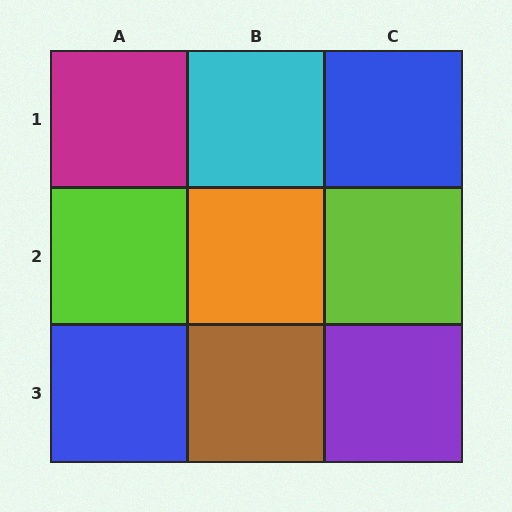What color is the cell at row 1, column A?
Magenta.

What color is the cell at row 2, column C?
Lime.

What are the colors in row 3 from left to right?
Blue, brown, purple.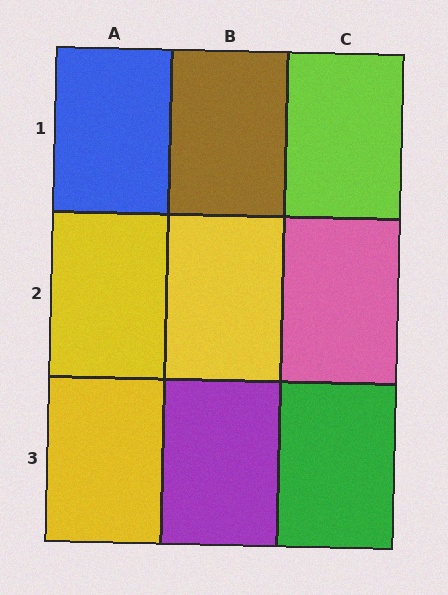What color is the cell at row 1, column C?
Lime.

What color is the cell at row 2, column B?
Yellow.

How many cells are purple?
1 cell is purple.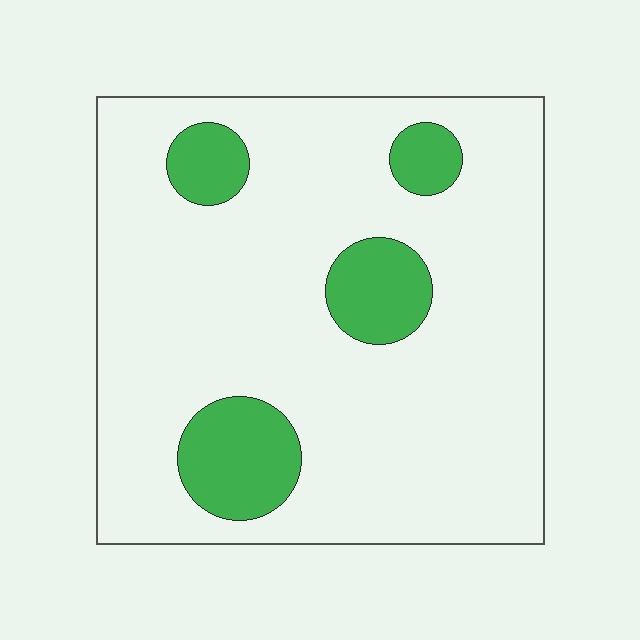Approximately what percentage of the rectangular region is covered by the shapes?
Approximately 15%.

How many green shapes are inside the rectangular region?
4.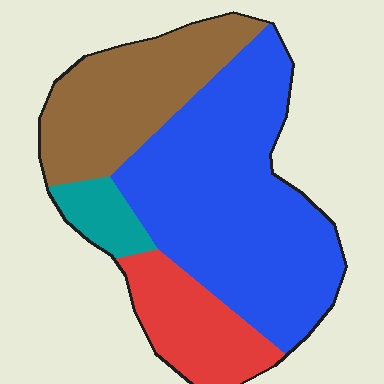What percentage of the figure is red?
Red takes up less than a quarter of the figure.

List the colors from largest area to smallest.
From largest to smallest: blue, brown, red, teal.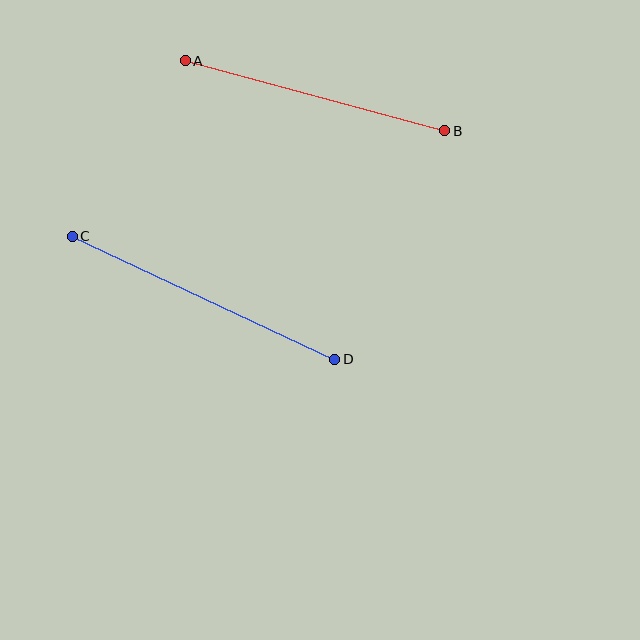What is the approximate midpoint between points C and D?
The midpoint is at approximately (203, 298) pixels.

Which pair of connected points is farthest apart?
Points C and D are farthest apart.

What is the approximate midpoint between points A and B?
The midpoint is at approximately (315, 96) pixels.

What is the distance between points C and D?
The distance is approximately 290 pixels.